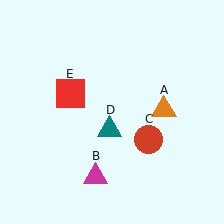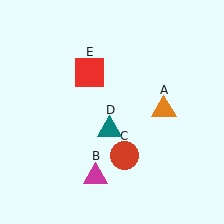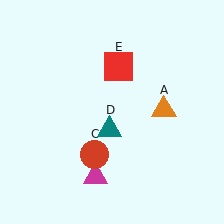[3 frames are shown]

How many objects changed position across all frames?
2 objects changed position: red circle (object C), red square (object E).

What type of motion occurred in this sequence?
The red circle (object C), red square (object E) rotated clockwise around the center of the scene.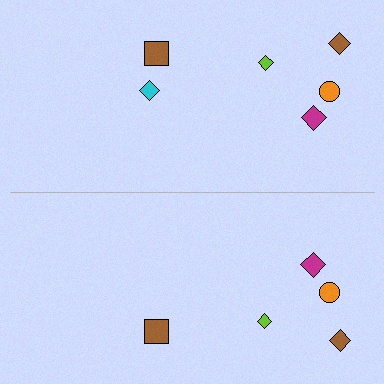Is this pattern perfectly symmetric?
No, the pattern is not perfectly symmetric. A cyan diamond is missing from the bottom side.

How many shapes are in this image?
There are 11 shapes in this image.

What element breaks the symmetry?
A cyan diamond is missing from the bottom side.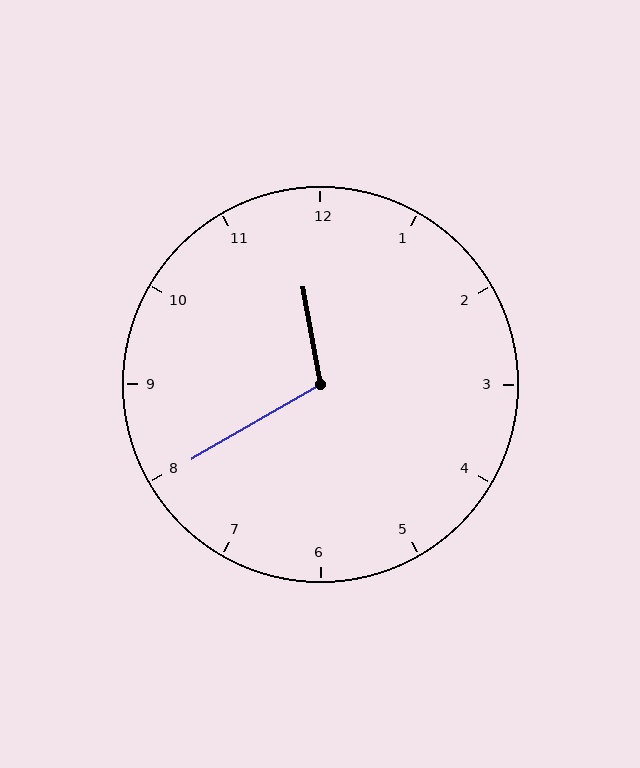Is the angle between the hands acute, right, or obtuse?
It is obtuse.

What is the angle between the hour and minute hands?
Approximately 110 degrees.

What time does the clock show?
11:40.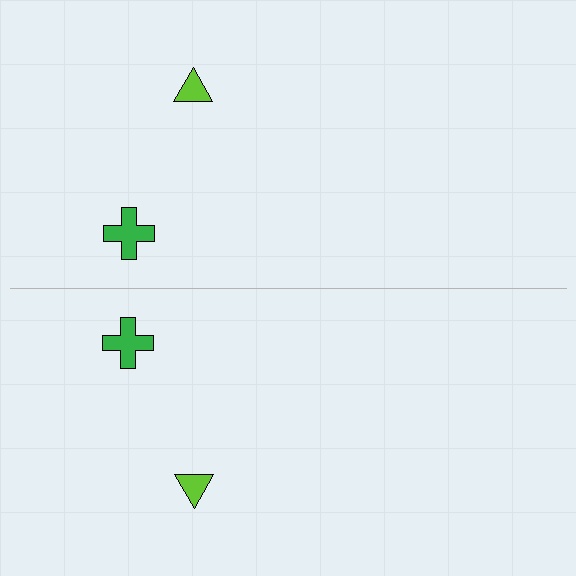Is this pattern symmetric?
Yes, this pattern has bilateral (reflection) symmetry.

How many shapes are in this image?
There are 4 shapes in this image.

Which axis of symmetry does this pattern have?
The pattern has a horizontal axis of symmetry running through the center of the image.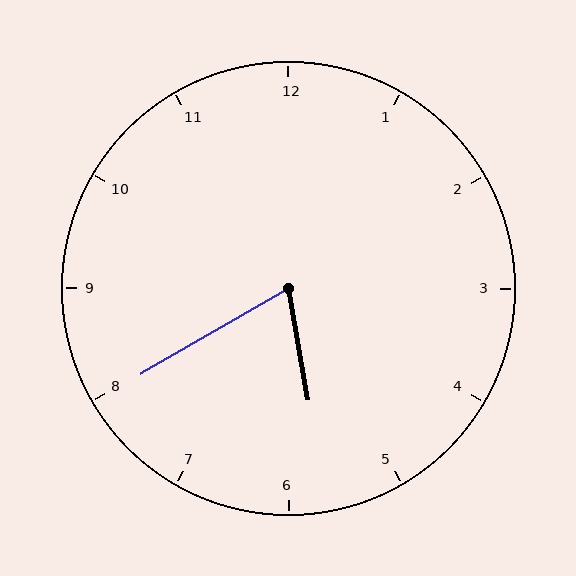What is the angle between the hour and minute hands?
Approximately 70 degrees.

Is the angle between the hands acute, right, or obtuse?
It is acute.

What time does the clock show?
5:40.